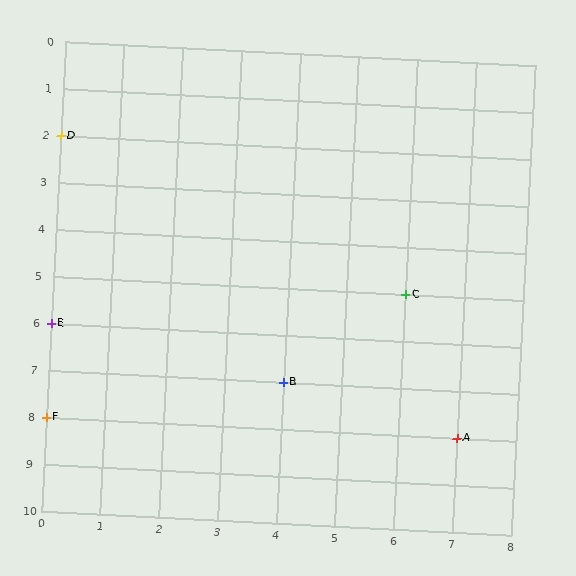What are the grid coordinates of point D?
Point D is at grid coordinates (0, 2).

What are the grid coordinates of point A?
Point A is at grid coordinates (7, 8).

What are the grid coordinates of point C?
Point C is at grid coordinates (6, 5).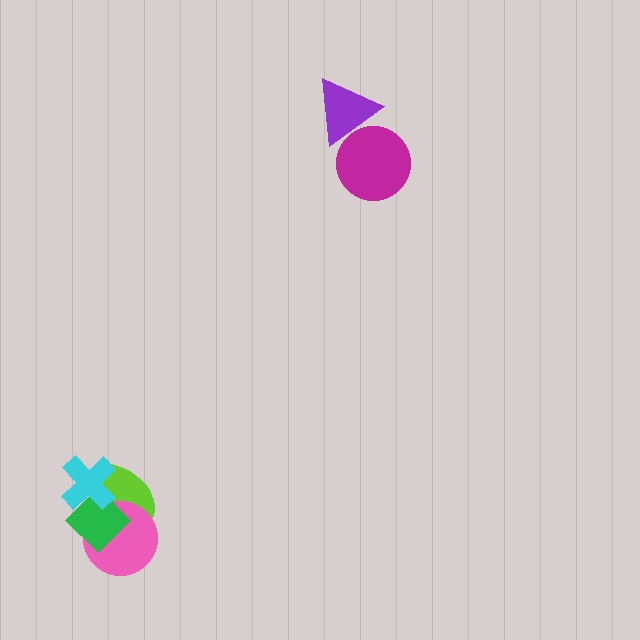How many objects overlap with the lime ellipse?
3 objects overlap with the lime ellipse.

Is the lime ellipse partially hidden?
Yes, it is partially covered by another shape.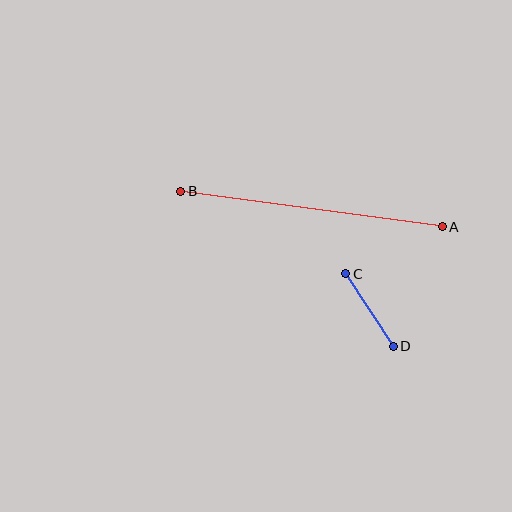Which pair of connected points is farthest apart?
Points A and B are farthest apart.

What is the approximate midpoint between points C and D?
The midpoint is at approximately (369, 310) pixels.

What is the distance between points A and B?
The distance is approximately 264 pixels.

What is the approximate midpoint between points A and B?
The midpoint is at approximately (312, 209) pixels.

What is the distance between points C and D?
The distance is approximately 87 pixels.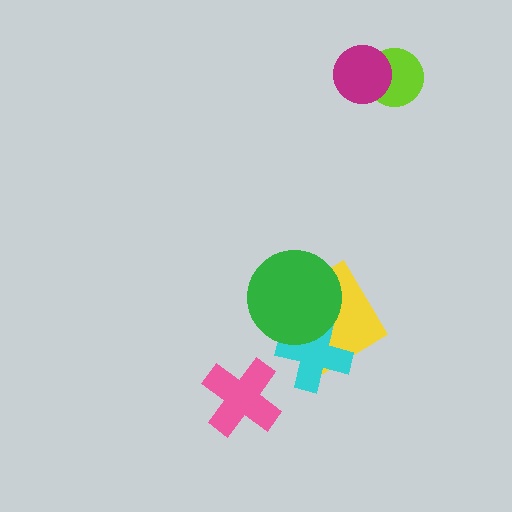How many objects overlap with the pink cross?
0 objects overlap with the pink cross.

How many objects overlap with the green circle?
2 objects overlap with the green circle.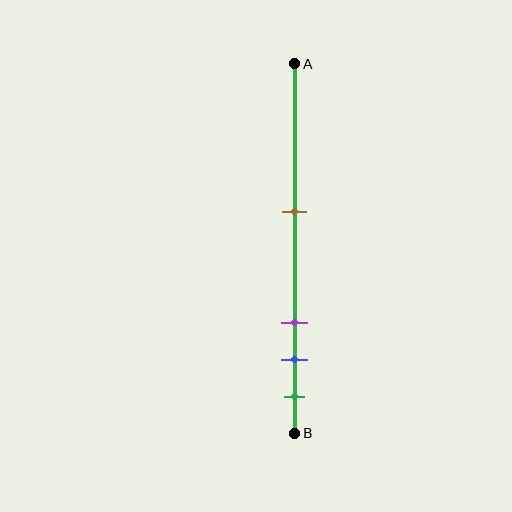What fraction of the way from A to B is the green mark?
The green mark is approximately 90% (0.9) of the way from A to B.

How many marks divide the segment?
There are 4 marks dividing the segment.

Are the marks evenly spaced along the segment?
No, the marks are not evenly spaced.